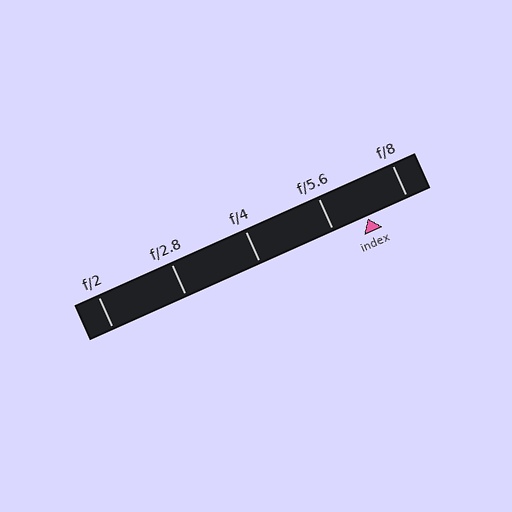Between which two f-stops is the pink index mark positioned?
The index mark is between f/5.6 and f/8.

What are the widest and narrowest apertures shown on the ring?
The widest aperture shown is f/2 and the narrowest is f/8.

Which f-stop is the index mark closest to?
The index mark is closest to f/5.6.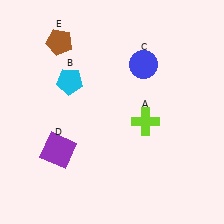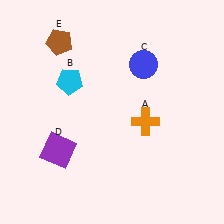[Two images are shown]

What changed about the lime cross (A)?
In Image 1, A is lime. In Image 2, it changed to orange.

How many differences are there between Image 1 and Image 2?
There is 1 difference between the two images.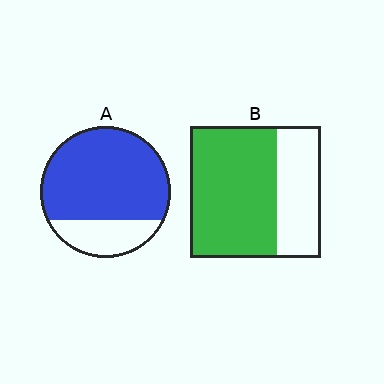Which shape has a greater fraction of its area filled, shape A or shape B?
Shape A.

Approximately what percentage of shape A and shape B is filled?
A is approximately 75% and B is approximately 65%.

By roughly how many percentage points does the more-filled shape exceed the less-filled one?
By roughly 10 percentage points (A over B).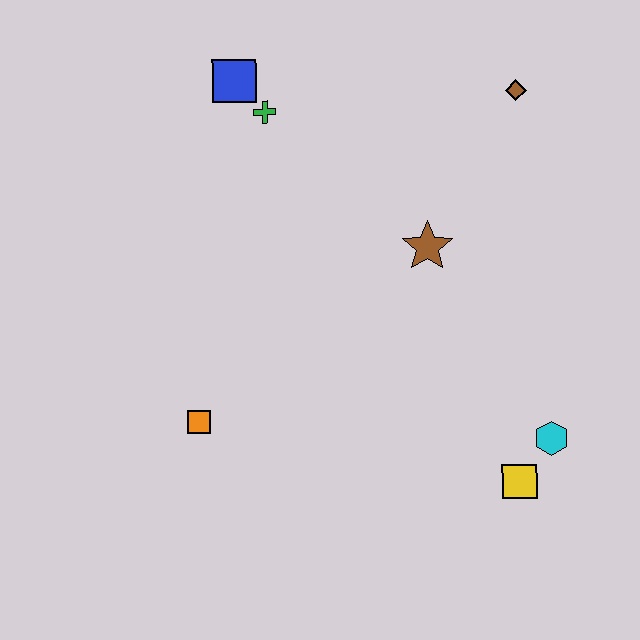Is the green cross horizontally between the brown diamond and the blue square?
Yes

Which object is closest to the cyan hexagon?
The yellow square is closest to the cyan hexagon.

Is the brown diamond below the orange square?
No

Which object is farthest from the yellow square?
The blue square is farthest from the yellow square.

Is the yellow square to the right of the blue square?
Yes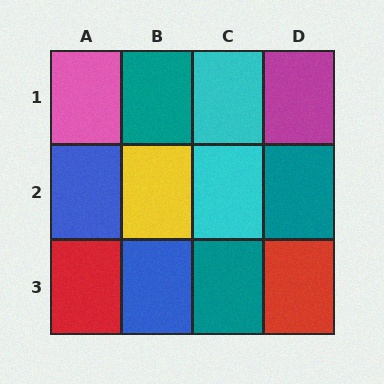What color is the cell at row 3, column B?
Blue.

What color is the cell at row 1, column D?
Magenta.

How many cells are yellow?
1 cell is yellow.